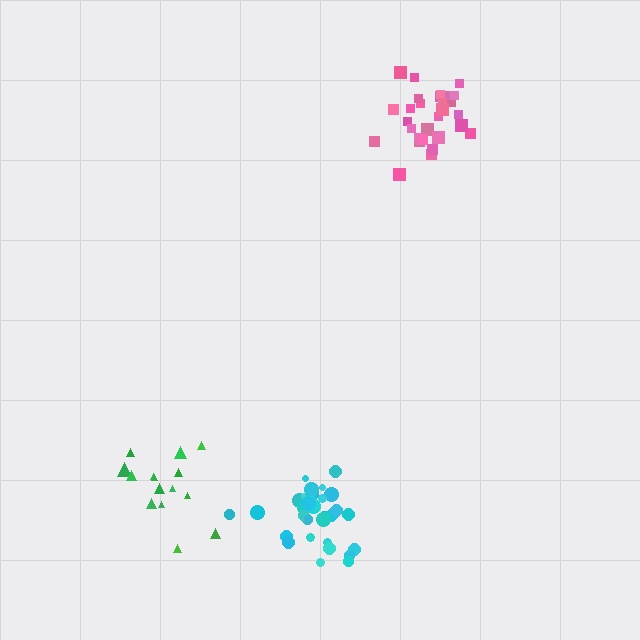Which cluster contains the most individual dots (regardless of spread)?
Cyan (32).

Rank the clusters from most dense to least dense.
pink, cyan, green.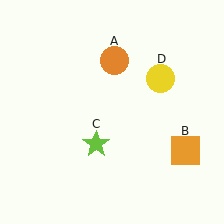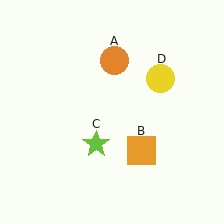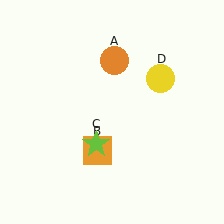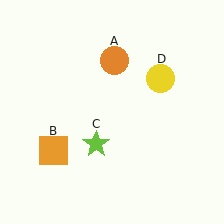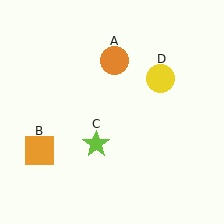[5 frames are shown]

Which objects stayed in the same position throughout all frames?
Orange circle (object A) and lime star (object C) and yellow circle (object D) remained stationary.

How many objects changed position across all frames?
1 object changed position: orange square (object B).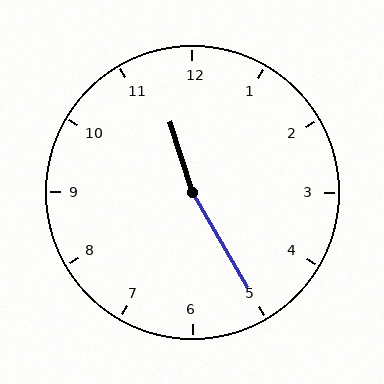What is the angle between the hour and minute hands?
Approximately 168 degrees.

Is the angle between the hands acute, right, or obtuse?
It is obtuse.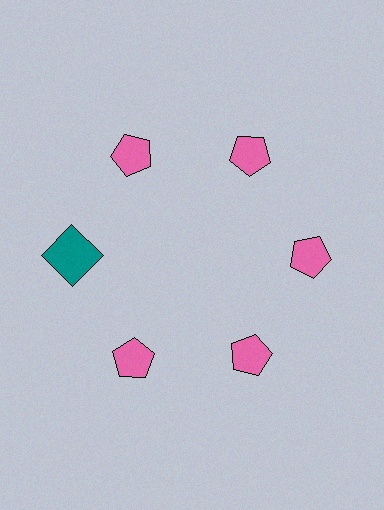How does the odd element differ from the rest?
It differs in both color (teal instead of pink) and shape (square instead of pentagon).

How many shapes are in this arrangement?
There are 6 shapes arranged in a ring pattern.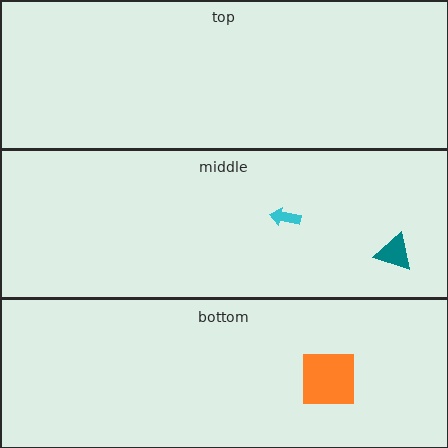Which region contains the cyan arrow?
The middle region.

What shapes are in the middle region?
The teal triangle, the cyan arrow.